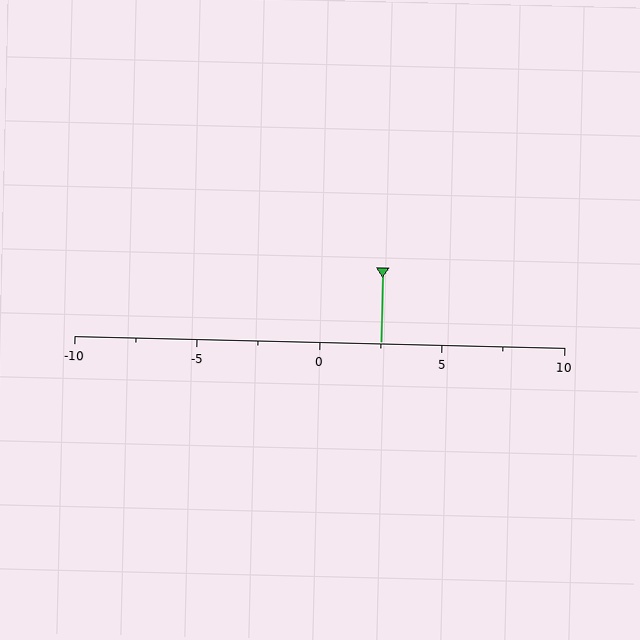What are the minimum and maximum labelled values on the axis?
The axis runs from -10 to 10.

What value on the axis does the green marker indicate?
The marker indicates approximately 2.5.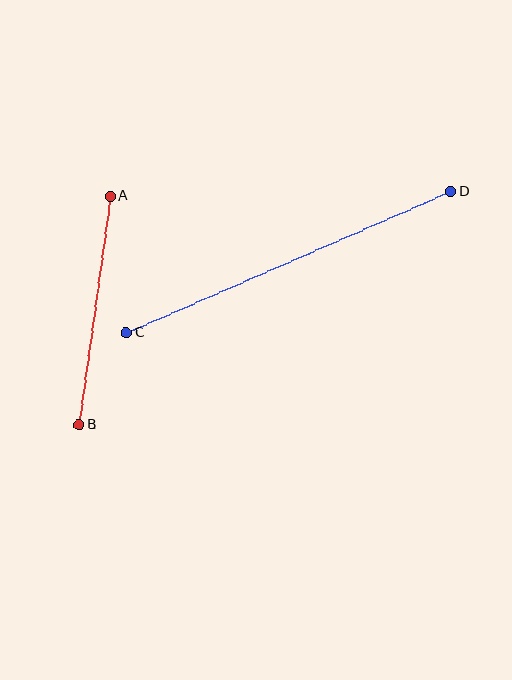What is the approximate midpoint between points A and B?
The midpoint is at approximately (95, 311) pixels.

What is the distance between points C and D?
The distance is approximately 354 pixels.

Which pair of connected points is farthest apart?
Points C and D are farthest apart.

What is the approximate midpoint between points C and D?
The midpoint is at approximately (289, 262) pixels.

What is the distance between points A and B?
The distance is approximately 230 pixels.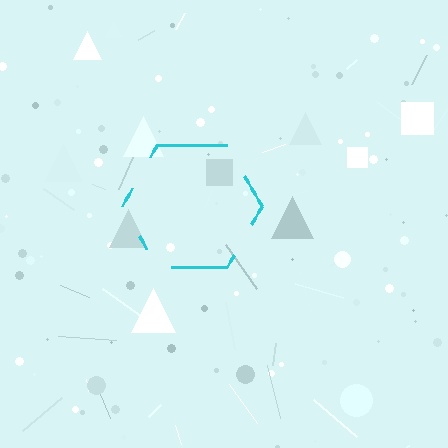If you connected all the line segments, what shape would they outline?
They would outline a hexagon.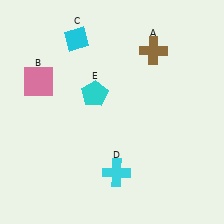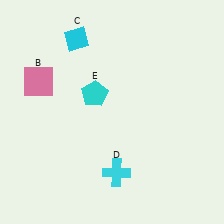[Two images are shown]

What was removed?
The brown cross (A) was removed in Image 2.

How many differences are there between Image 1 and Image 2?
There is 1 difference between the two images.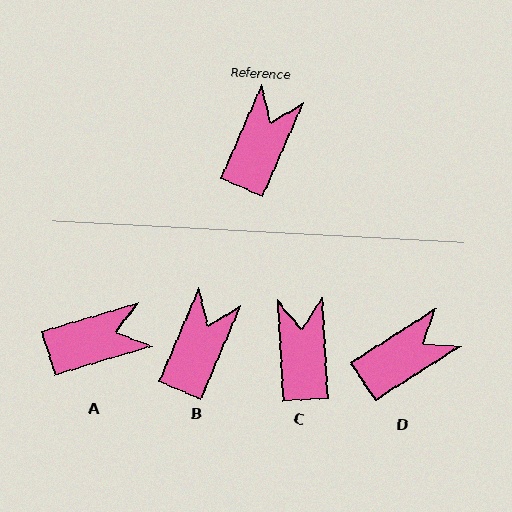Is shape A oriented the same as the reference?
No, it is off by about 50 degrees.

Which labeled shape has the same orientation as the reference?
B.